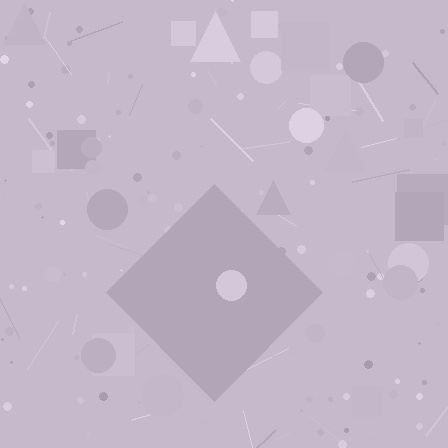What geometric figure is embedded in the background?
A diamond is embedded in the background.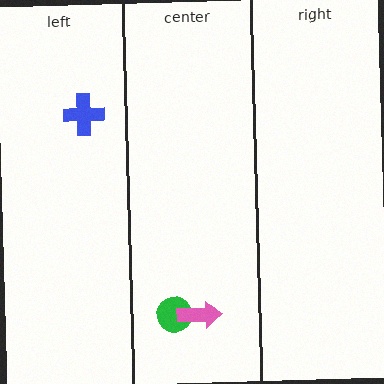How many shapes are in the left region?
1.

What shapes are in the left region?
The blue cross.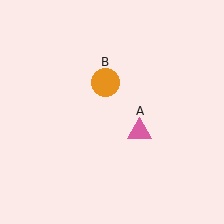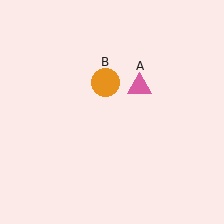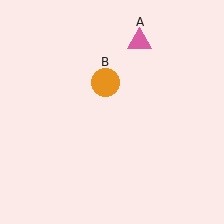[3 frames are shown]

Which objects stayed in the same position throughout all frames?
Orange circle (object B) remained stationary.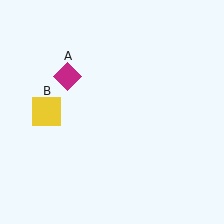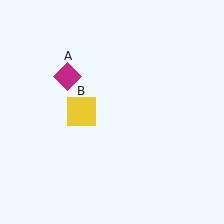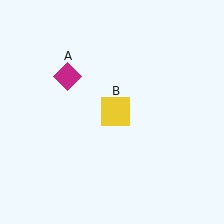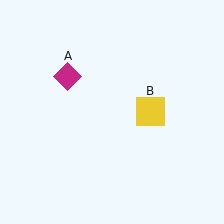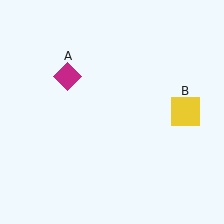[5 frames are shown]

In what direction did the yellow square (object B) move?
The yellow square (object B) moved right.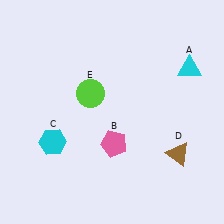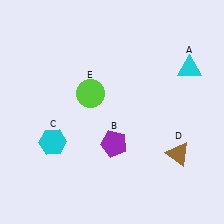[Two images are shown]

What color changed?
The pentagon (B) changed from pink in Image 1 to purple in Image 2.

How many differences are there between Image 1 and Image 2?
There is 1 difference between the two images.